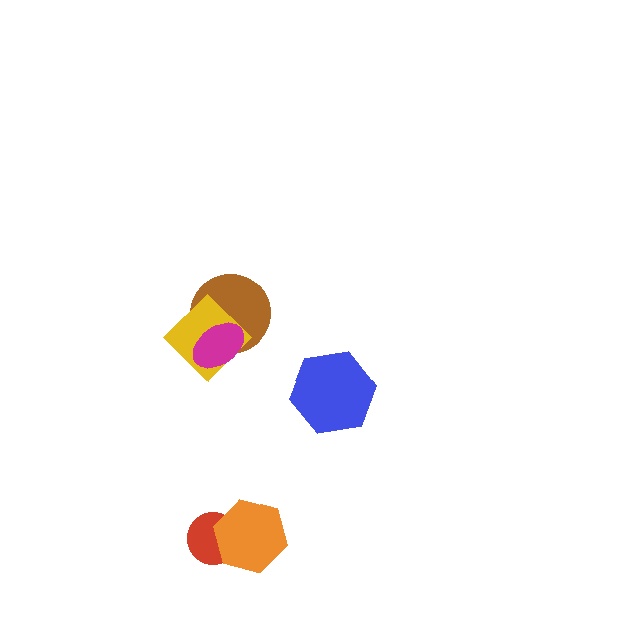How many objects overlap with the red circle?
1 object overlaps with the red circle.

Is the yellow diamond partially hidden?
Yes, it is partially covered by another shape.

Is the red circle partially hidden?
Yes, it is partially covered by another shape.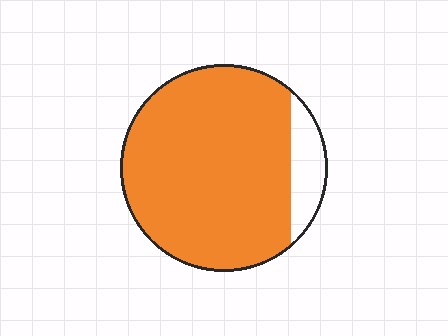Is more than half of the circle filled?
Yes.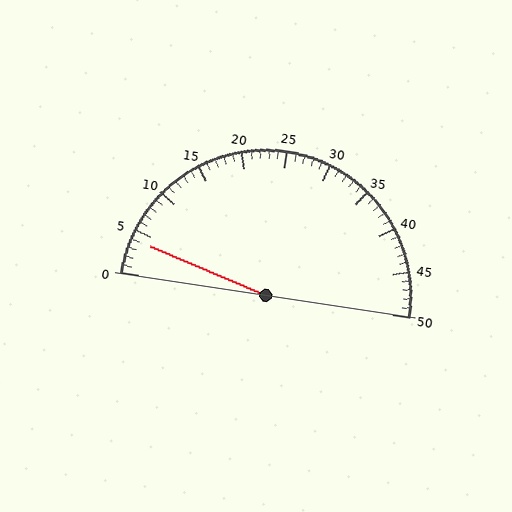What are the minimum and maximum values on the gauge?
The gauge ranges from 0 to 50.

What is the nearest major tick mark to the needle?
The nearest major tick mark is 5.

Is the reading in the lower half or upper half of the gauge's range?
The reading is in the lower half of the range (0 to 50).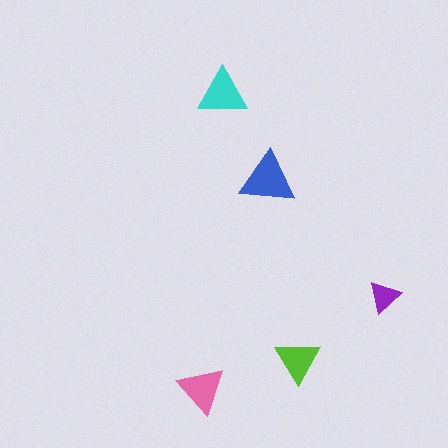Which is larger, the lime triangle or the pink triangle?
The pink one.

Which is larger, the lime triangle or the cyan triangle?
The cyan one.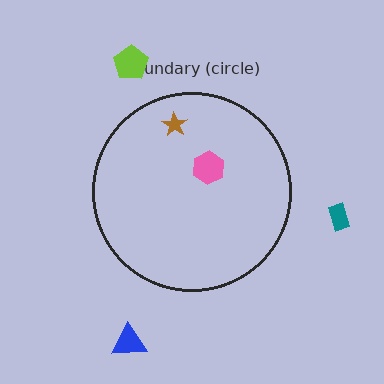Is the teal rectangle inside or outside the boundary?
Outside.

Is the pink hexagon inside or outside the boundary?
Inside.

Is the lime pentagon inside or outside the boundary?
Outside.